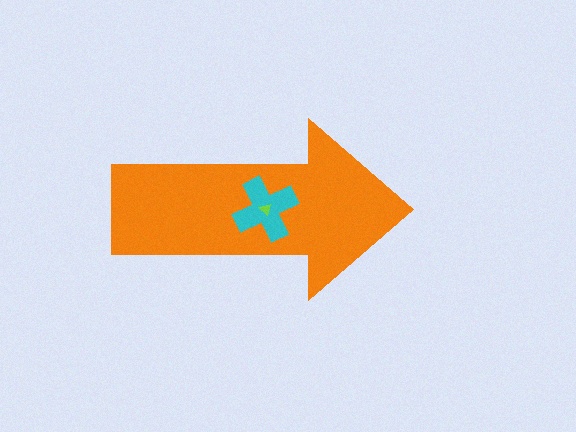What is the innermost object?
The lime triangle.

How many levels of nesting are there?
3.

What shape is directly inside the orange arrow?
The cyan cross.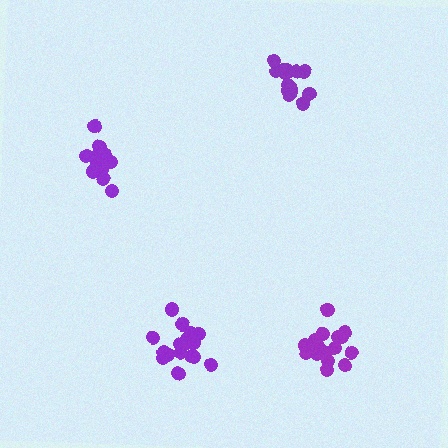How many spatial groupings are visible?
There are 4 spatial groupings.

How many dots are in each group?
Group 1: 15 dots, Group 2: 17 dots, Group 3: 16 dots, Group 4: 18 dots (66 total).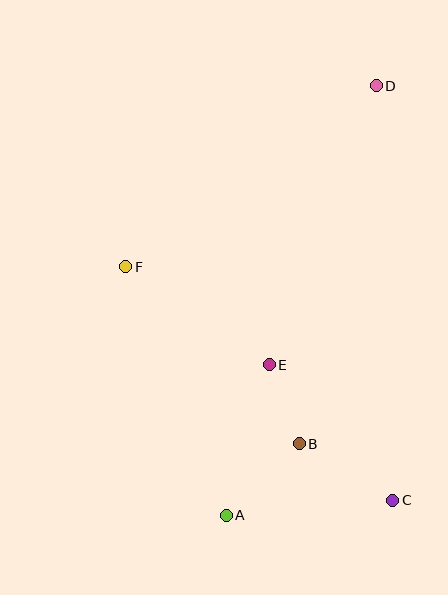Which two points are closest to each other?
Points B and E are closest to each other.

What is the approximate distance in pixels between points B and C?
The distance between B and C is approximately 109 pixels.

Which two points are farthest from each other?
Points A and D are farthest from each other.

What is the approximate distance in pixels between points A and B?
The distance between A and B is approximately 102 pixels.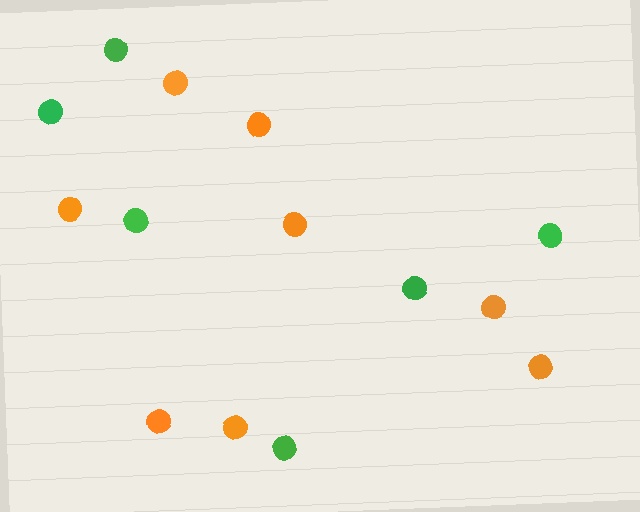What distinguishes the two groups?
There are 2 groups: one group of orange circles (8) and one group of green circles (6).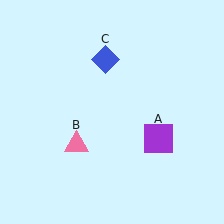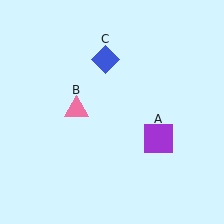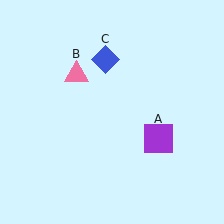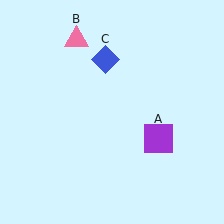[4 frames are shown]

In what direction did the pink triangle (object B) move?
The pink triangle (object B) moved up.